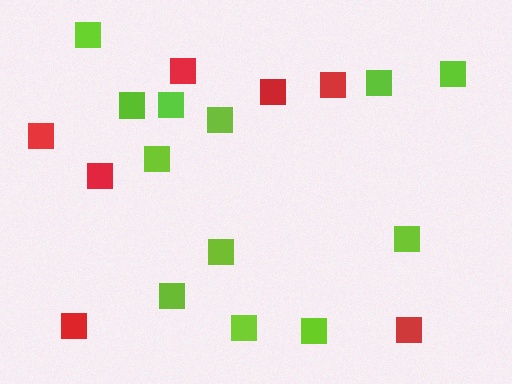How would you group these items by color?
There are 2 groups: one group of red squares (7) and one group of lime squares (12).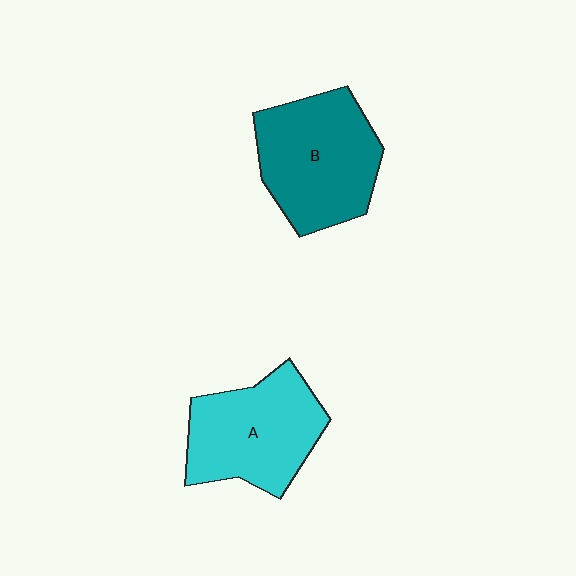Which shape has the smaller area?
Shape A (cyan).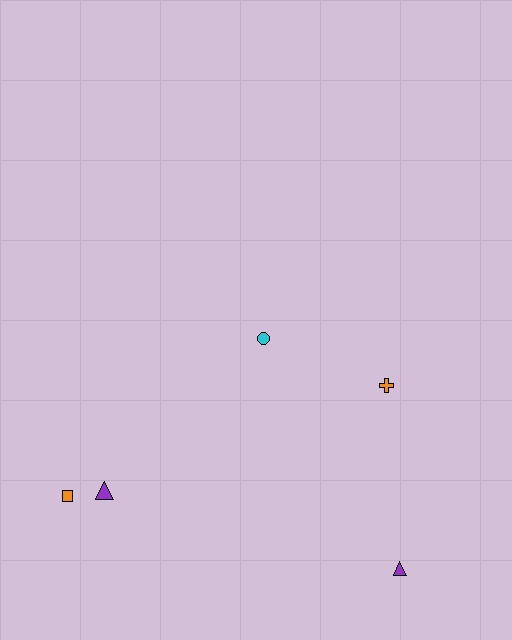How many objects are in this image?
There are 5 objects.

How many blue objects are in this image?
There are no blue objects.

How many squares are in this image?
There is 1 square.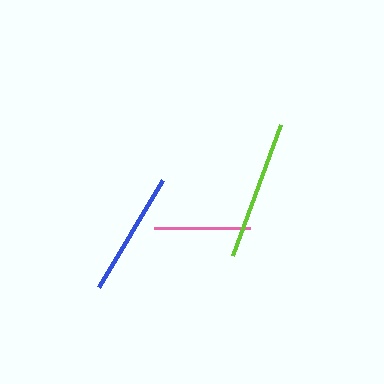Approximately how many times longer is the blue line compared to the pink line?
The blue line is approximately 1.3 times the length of the pink line.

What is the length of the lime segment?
The lime segment is approximately 139 pixels long.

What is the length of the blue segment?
The blue segment is approximately 124 pixels long.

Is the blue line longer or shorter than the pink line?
The blue line is longer than the pink line.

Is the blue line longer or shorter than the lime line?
The lime line is longer than the blue line.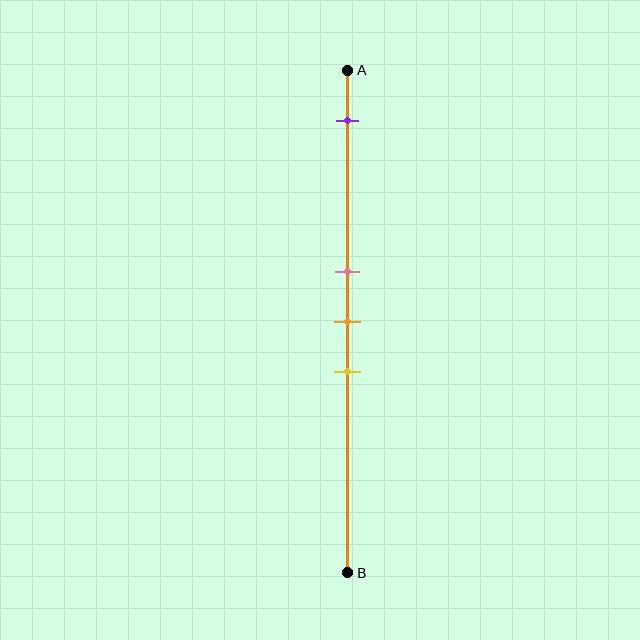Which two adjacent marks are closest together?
The pink and orange marks are the closest adjacent pair.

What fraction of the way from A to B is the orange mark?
The orange mark is approximately 50% (0.5) of the way from A to B.